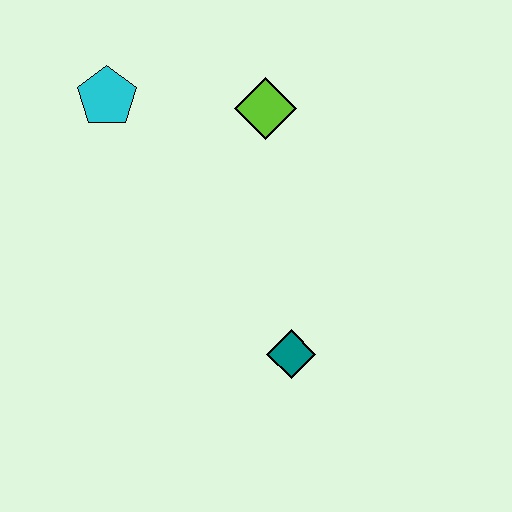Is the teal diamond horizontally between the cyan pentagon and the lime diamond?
No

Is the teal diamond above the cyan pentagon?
No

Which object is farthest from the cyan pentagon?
The teal diamond is farthest from the cyan pentagon.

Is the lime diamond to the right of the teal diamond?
No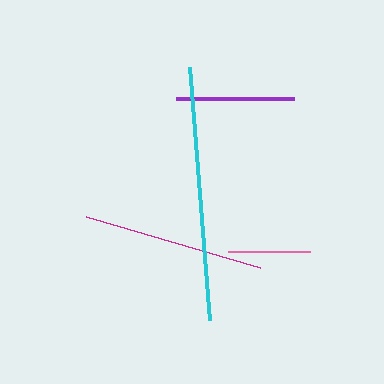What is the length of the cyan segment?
The cyan segment is approximately 254 pixels long.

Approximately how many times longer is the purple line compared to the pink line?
The purple line is approximately 1.4 times the length of the pink line.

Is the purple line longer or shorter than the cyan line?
The cyan line is longer than the purple line.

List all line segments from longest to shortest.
From longest to shortest: cyan, magenta, purple, pink.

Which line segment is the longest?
The cyan line is the longest at approximately 254 pixels.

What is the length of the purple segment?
The purple segment is approximately 118 pixels long.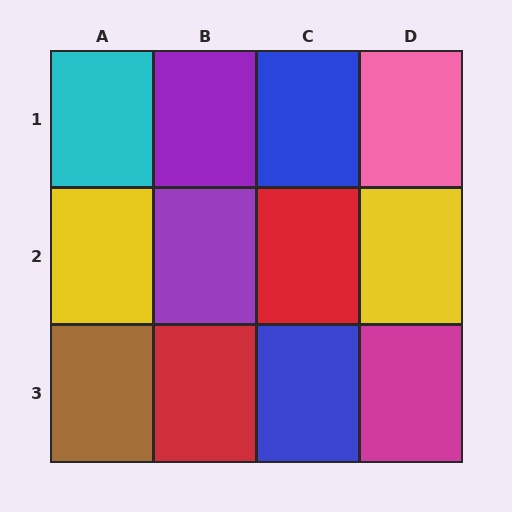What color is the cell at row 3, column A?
Brown.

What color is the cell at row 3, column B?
Red.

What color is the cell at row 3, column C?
Blue.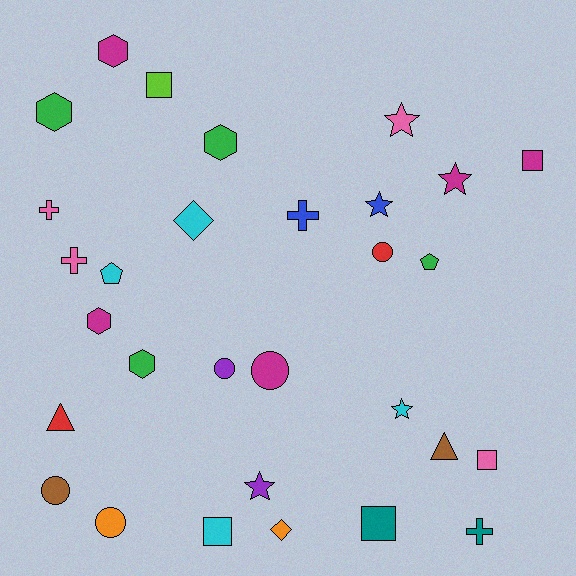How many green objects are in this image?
There are 4 green objects.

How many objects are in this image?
There are 30 objects.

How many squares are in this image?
There are 5 squares.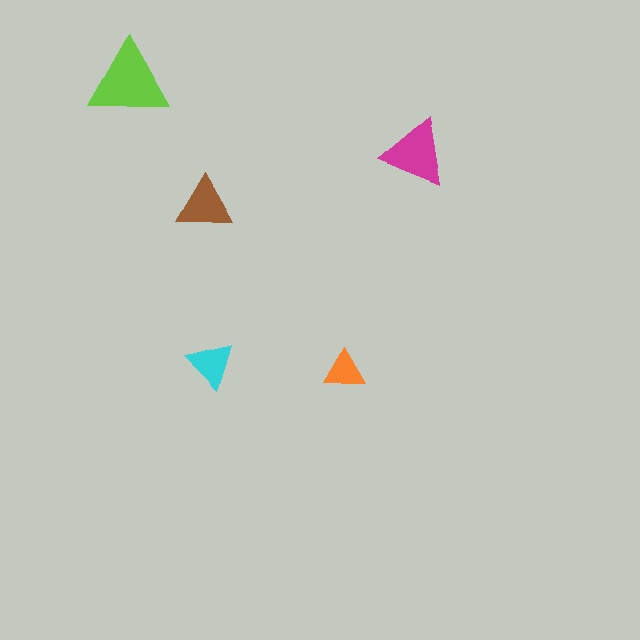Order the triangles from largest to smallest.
the lime one, the magenta one, the brown one, the cyan one, the orange one.